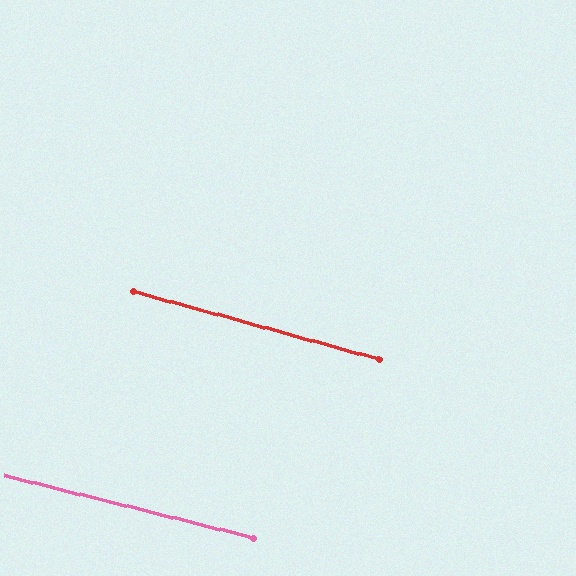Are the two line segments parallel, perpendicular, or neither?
Parallel — their directions differ by only 1.5°.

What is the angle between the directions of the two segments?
Approximately 1 degree.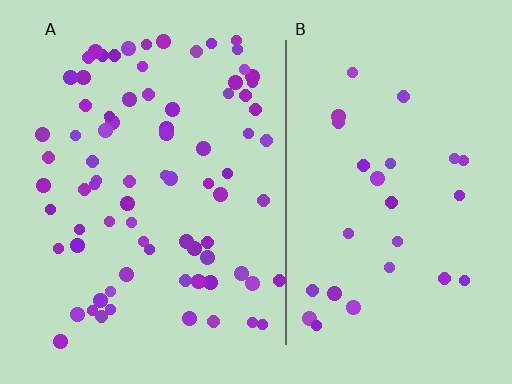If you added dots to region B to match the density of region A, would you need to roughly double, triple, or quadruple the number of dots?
Approximately triple.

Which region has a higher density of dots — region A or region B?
A (the left).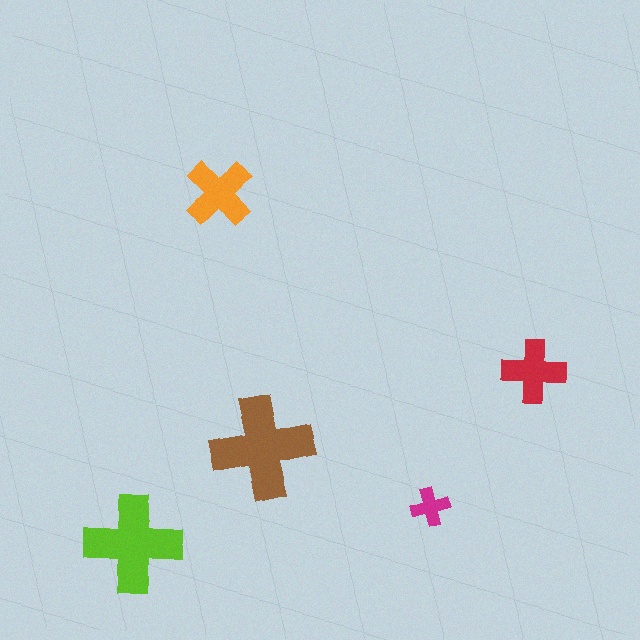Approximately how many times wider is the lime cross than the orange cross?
About 1.5 times wider.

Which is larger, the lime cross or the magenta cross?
The lime one.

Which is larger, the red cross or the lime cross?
The lime one.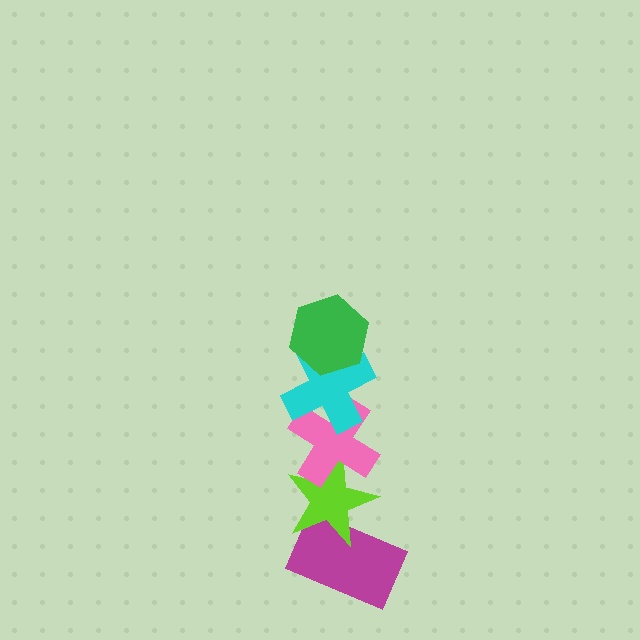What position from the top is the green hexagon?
The green hexagon is 1st from the top.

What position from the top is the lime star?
The lime star is 4th from the top.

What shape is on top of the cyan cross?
The green hexagon is on top of the cyan cross.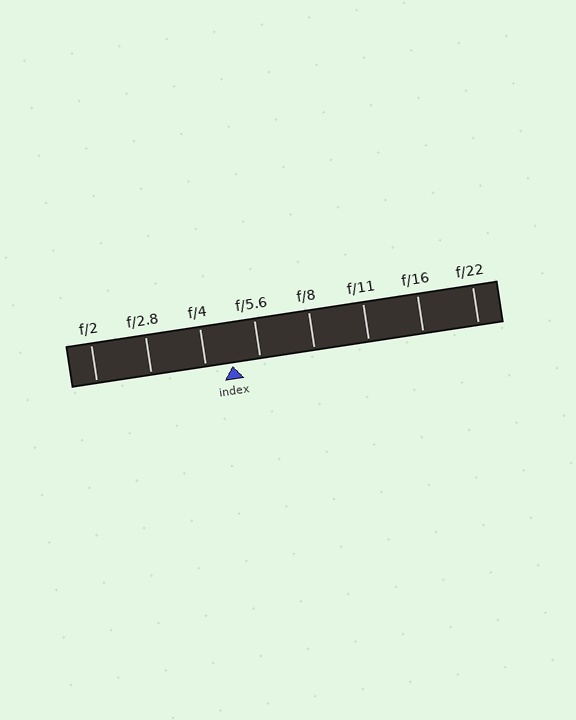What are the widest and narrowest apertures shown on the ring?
The widest aperture shown is f/2 and the narrowest is f/22.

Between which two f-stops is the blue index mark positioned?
The index mark is between f/4 and f/5.6.